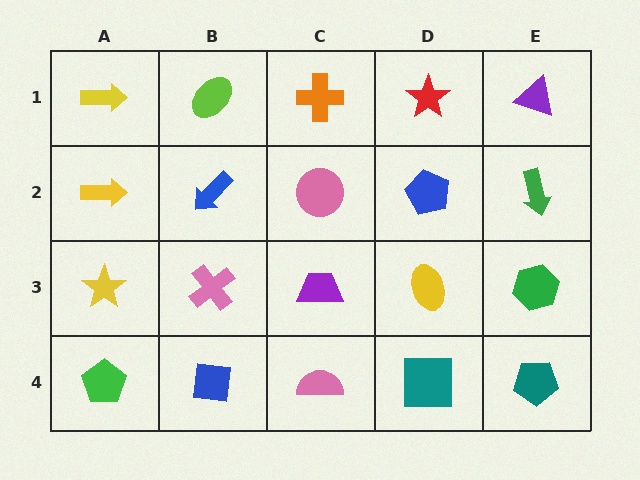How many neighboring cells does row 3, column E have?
3.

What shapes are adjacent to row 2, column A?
A yellow arrow (row 1, column A), a yellow star (row 3, column A), a blue arrow (row 2, column B).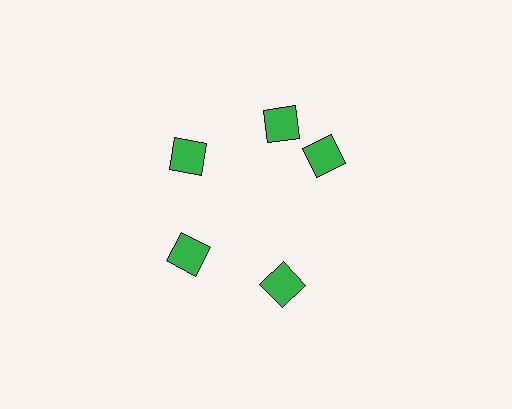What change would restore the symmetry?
The symmetry would be restored by rotating it back into even spacing with its neighbors so that all 5 diamonds sit at equal angles and equal distance from the center.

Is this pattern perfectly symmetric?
No. The 5 green diamonds are arranged in a ring, but one element near the 3 o'clock position is rotated out of alignment along the ring, breaking the 5-fold rotational symmetry.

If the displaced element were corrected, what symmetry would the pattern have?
It would have 5-fold rotational symmetry — the pattern would map onto itself every 72 degrees.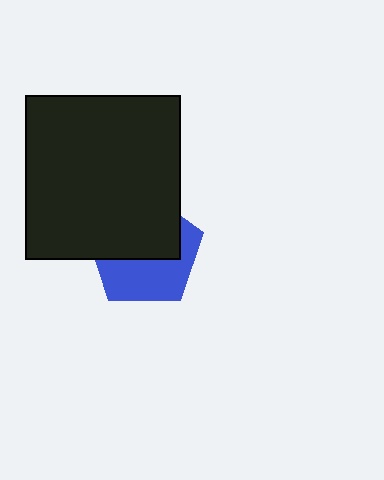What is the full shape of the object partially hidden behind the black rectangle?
The partially hidden object is a blue pentagon.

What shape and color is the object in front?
The object in front is a black rectangle.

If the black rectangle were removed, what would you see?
You would see the complete blue pentagon.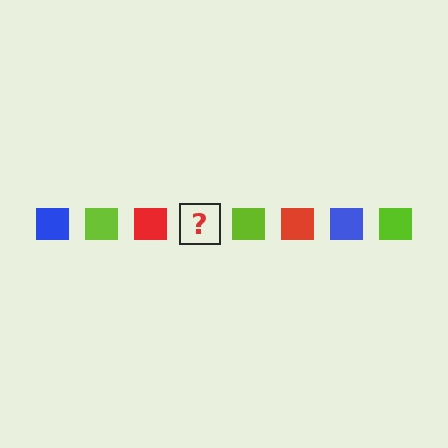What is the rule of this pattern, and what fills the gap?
The rule is that the pattern cycles through blue, lime, red squares. The gap should be filled with a blue square.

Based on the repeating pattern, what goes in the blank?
The blank should be a blue square.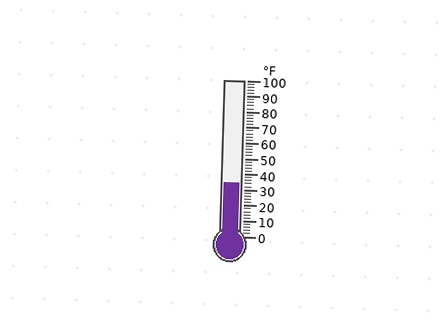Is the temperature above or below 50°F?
The temperature is below 50°F.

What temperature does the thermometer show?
The thermometer shows approximately 34°F.